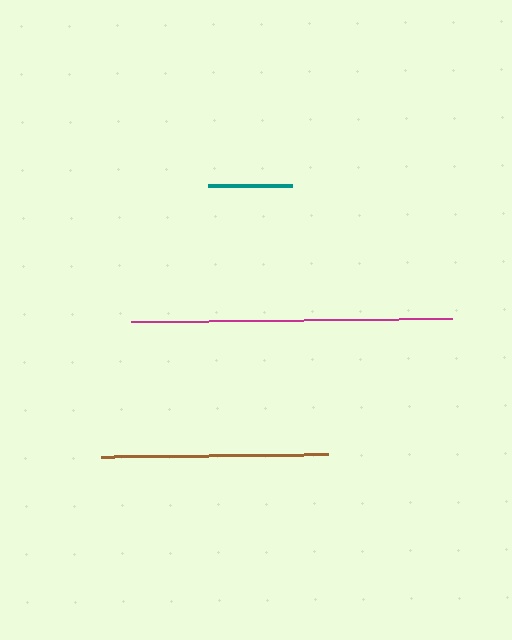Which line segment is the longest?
The magenta line is the longest at approximately 321 pixels.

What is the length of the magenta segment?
The magenta segment is approximately 321 pixels long.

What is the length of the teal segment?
The teal segment is approximately 83 pixels long.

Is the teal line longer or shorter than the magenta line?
The magenta line is longer than the teal line.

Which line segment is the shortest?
The teal line is the shortest at approximately 83 pixels.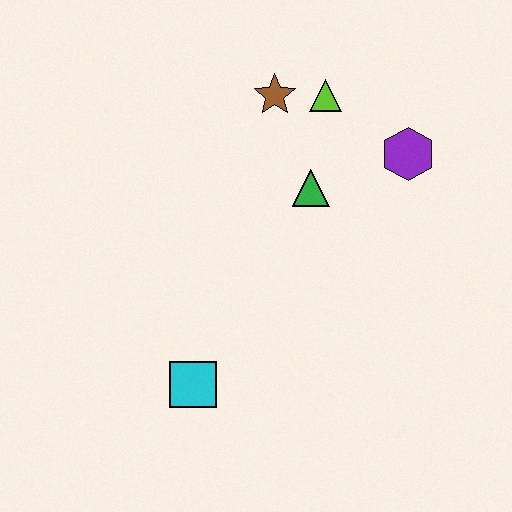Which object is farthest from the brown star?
The cyan square is farthest from the brown star.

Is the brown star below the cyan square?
No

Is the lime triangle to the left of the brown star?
No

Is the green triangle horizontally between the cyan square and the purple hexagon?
Yes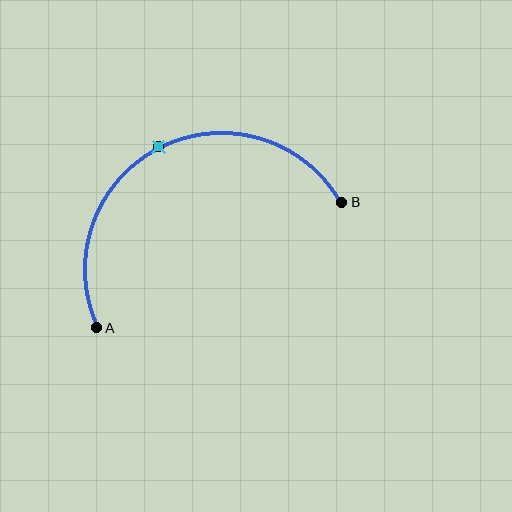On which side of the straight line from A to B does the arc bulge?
The arc bulges above the straight line connecting A and B.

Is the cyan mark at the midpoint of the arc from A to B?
Yes. The cyan mark lies on the arc at equal arc-length from both A and B — it is the arc midpoint.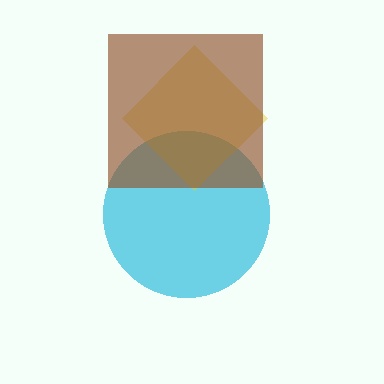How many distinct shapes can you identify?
There are 3 distinct shapes: a cyan circle, a yellow diamond, a brown square.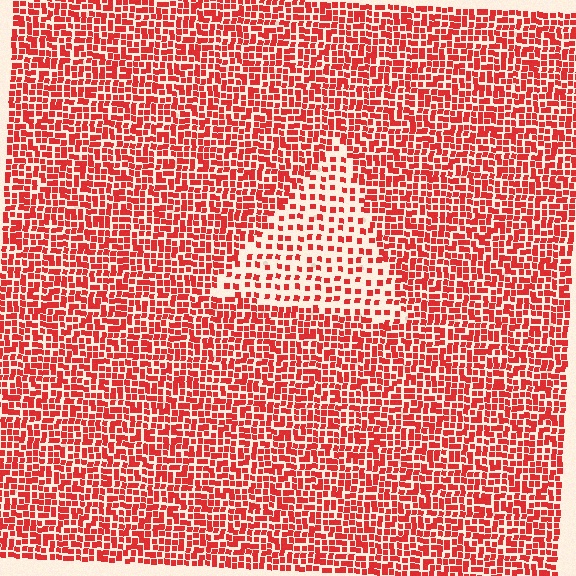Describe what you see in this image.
The image contains small red elements arranged at two different densities. A triangle-shaped region is visible where the elements are less densely packed than the surrounding area.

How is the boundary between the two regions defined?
The boundary is defined by a change in element density (approximately 2.2x ratio). All elements are the same color, size, and shape.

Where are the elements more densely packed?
The elements are more densely packed outside the triangle boundary.